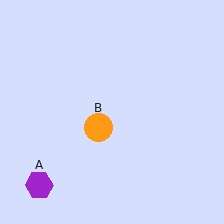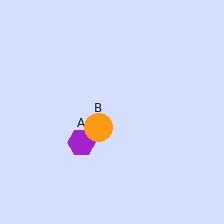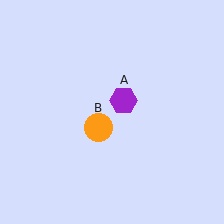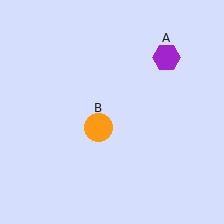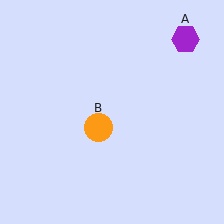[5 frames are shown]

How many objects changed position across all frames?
1 object changed position: purple hexagon (object A).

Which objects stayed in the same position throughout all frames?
Orange circle (object B) remained stationary.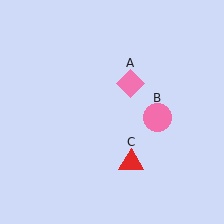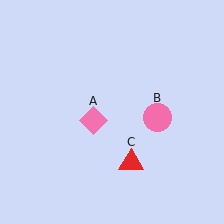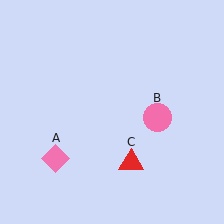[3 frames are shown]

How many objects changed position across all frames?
1 object changed position: pink diamond (object A).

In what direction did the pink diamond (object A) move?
The pink diamond (object A) moved down and to the left.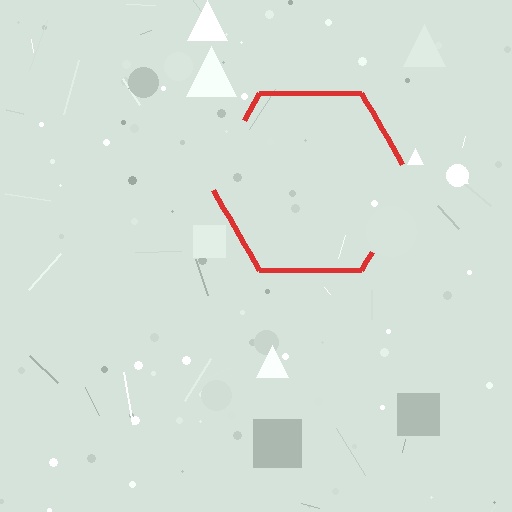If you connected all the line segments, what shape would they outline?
They would outline a hexagon.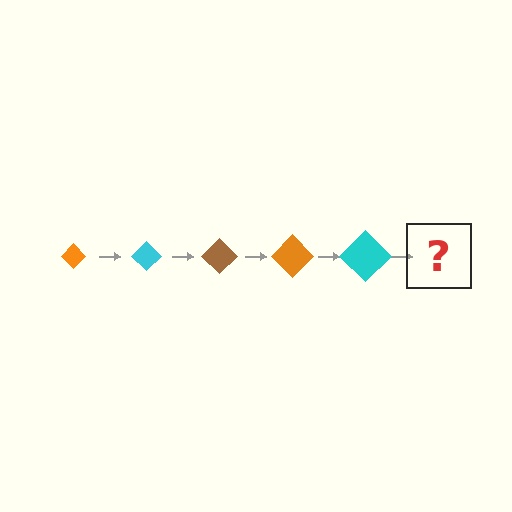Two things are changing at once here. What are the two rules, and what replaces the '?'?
The two rules are that the diamond grows larger each step and the color cycles through orange, cyan, and brown. The '?' should be a brown diamond, larger than the previous one.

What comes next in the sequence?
The next element should be a brown diamond, larger than the previous one.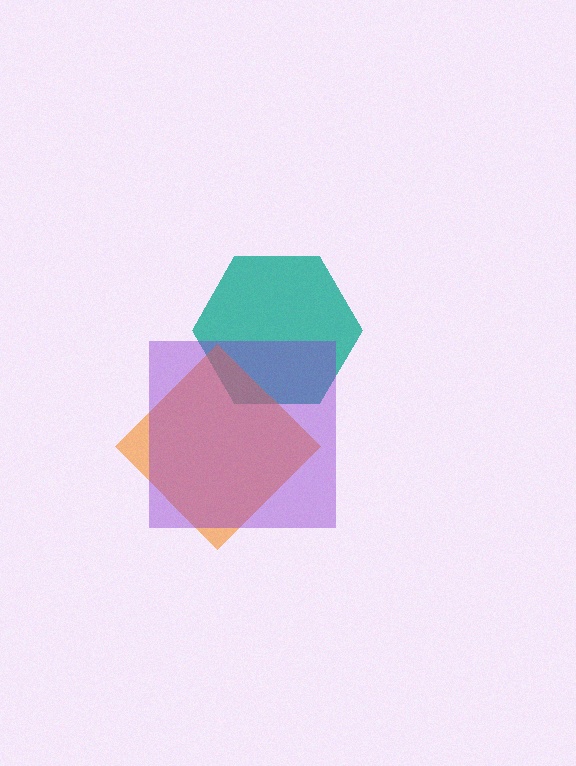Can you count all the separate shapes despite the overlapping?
Yes, there are 3 separate shapes.